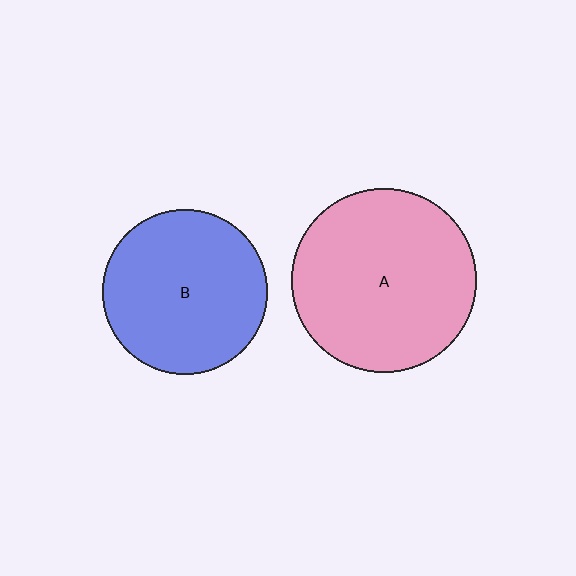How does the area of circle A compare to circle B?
Approximately 1.2 times.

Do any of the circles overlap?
No, none of the circles overlap.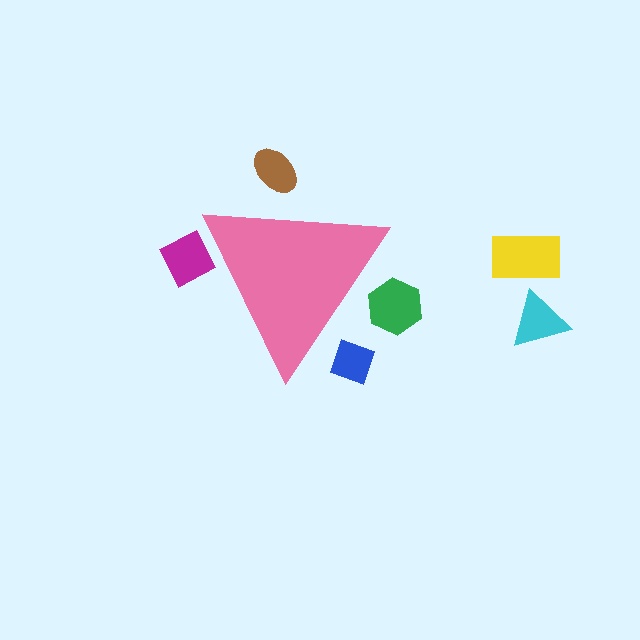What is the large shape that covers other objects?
A pink triangle.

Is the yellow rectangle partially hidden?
No, the yellow rectangle is fully visible.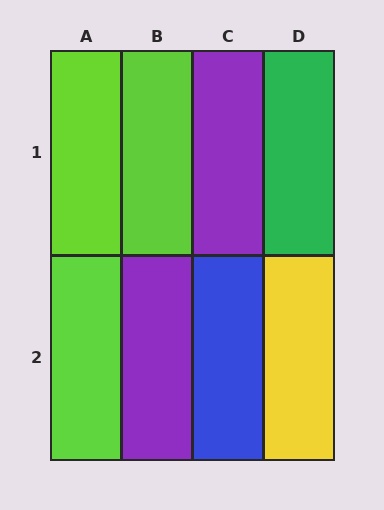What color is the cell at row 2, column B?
Purple.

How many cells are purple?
2 cells are purple.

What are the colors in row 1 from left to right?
Lime, lime, purple, green.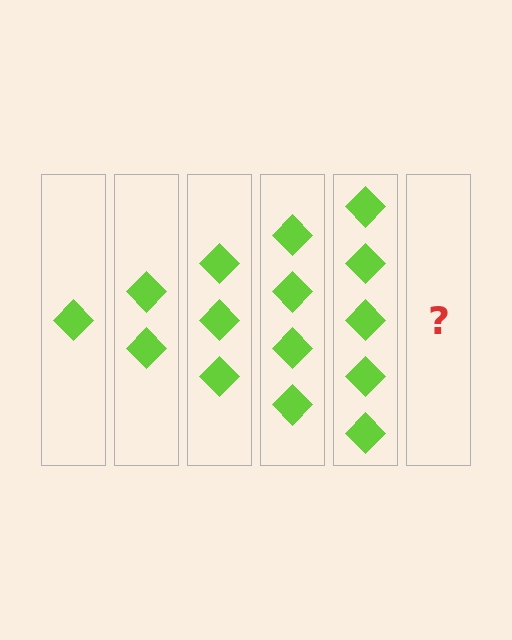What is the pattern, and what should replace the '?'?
The pattern is that each step adds one more diamond. The '?' should be 6 diamonds.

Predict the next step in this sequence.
The next step is 6 diamonds.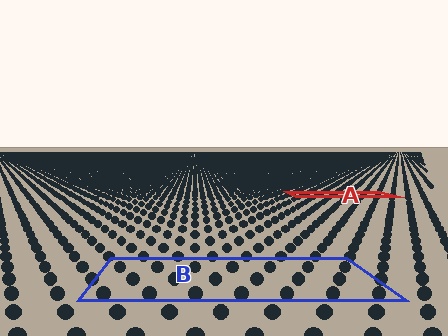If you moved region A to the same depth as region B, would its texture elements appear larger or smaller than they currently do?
They would appear larger. At a closer depth, the same texture elements are projected at a bigger on-screen size.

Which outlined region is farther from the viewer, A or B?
Region A is farther from the viewer — the texture elements inside it appear smaller and more densely packed.